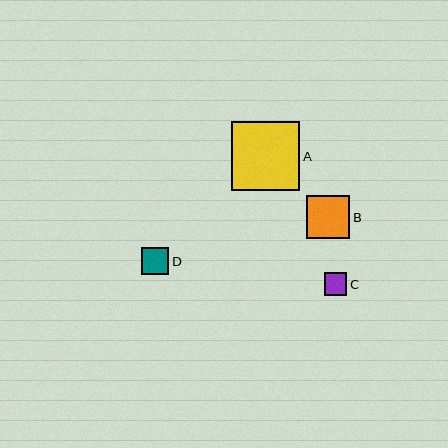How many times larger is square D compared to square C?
Square D is approximately 1.2 times the size of square C.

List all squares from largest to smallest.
From largest to smallest: A, B, D, C.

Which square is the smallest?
Square C is the smallest with a size of approximately 23 pixels.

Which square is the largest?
Square A is the largest with a size of approximately 69 pixels.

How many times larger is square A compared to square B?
Square A is approximately 1.6 times the size of square B.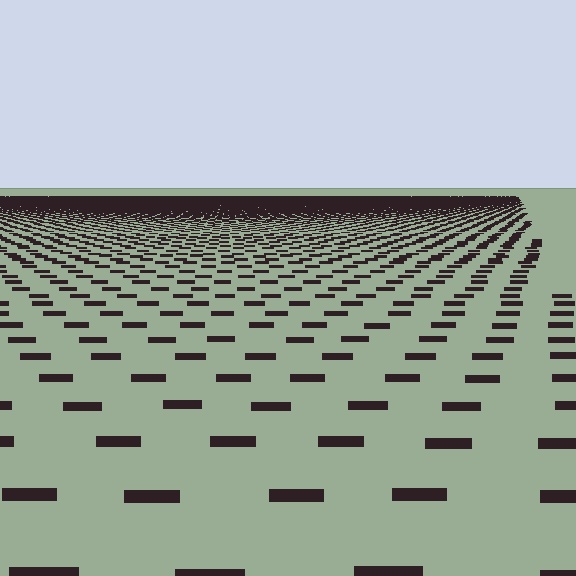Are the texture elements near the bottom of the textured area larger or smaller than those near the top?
Larger. Near the bottom, elements are closer to the viewer and appear at a bigger on-screen size.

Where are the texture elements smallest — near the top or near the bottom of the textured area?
Near the top.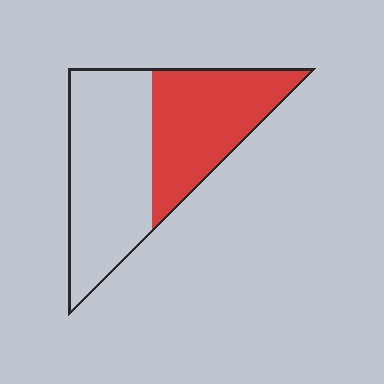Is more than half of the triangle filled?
No.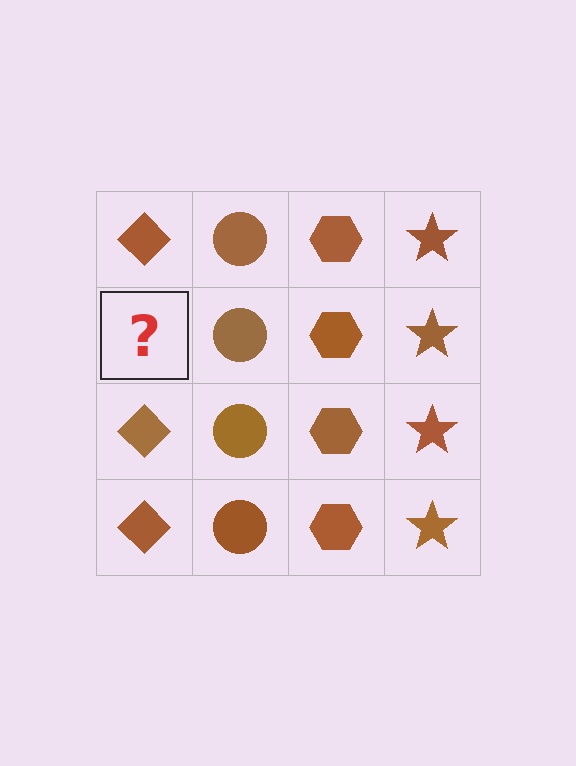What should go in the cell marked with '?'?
The missing cell should contain a brown diamond.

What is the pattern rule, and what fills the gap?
The rule is that each column has a consistent shape. The gap should be filled with a brown diamond.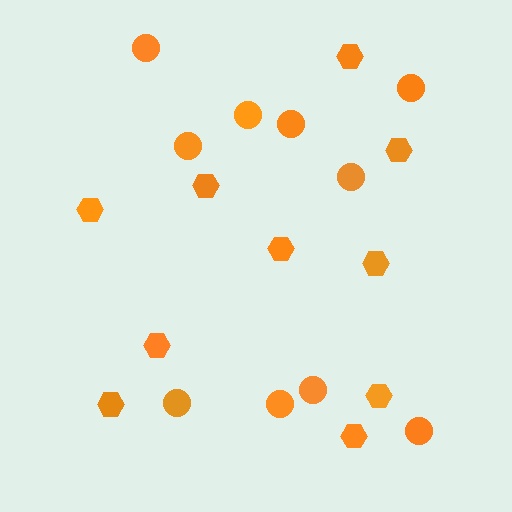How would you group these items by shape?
There are 2 groups: one group of circles (10) and one group of hexagons (10).